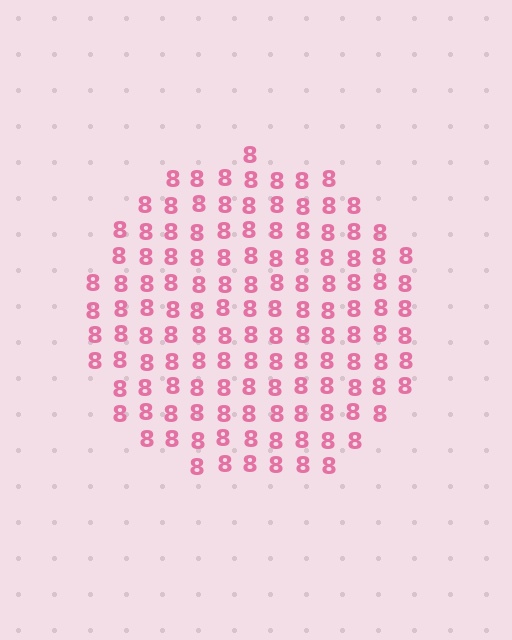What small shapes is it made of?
It is made of small digit 8's.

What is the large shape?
The large shape is a circle.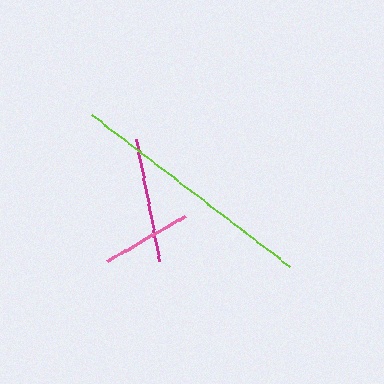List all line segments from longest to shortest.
From longest to shortest: lime, magenta, pink.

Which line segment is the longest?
The lime line is the longest at approximately 249 pixels.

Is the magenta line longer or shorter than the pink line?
The magenta line is longer than the pink line.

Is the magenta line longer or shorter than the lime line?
The lime line is longer than the magenta line.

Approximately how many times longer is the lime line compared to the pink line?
The lime line is approximately 2.8 times the length of the pink line.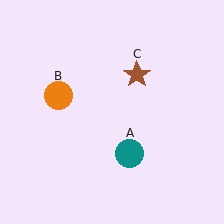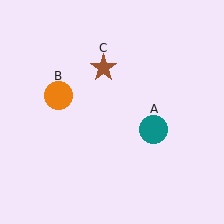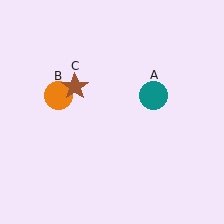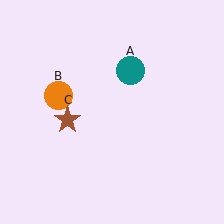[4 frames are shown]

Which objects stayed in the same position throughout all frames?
Orange circle (object B) remained stationary.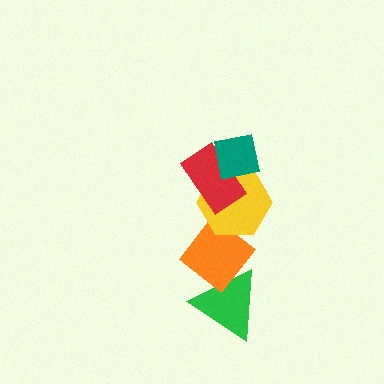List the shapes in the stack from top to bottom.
From top to bottom: the teal square, the red rectangle, the yellow hexagon, the orange diamond, the green triangle.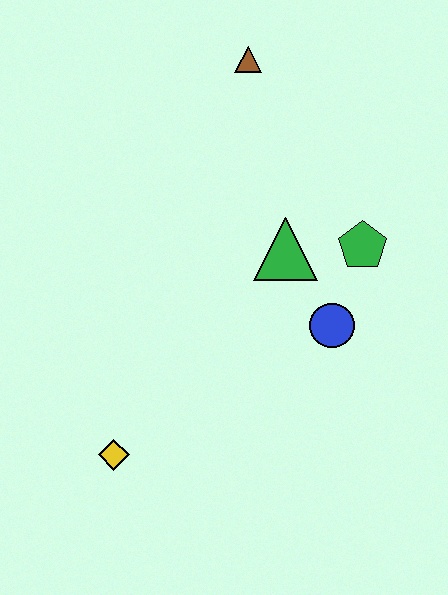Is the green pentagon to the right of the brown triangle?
Yes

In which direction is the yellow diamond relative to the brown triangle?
The yellow diamond is below the brown triangle.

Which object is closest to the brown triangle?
The green triangle is closest to the brown triangle.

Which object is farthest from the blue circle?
The brown triangle is farthest from the blue circle.